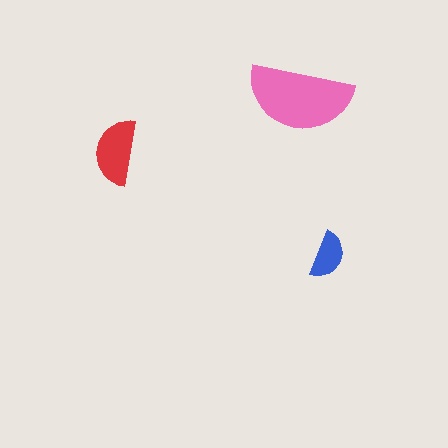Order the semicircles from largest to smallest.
the pink one, the red one, the blue one.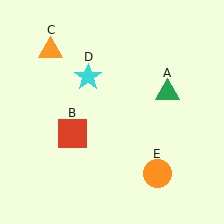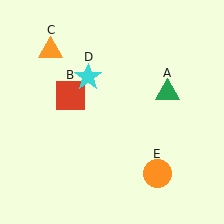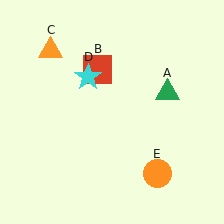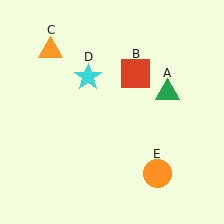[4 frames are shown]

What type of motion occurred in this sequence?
The red square (object B) rotated clockwise around the center of the scene.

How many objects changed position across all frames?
1 object changed position: red square (object B).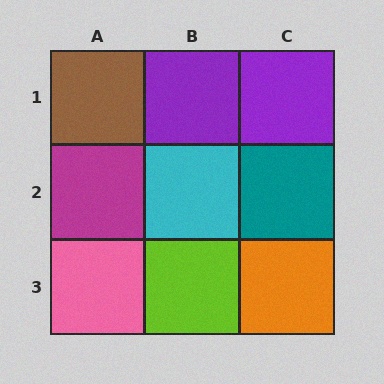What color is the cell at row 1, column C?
Purple.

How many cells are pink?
1 cell is pink.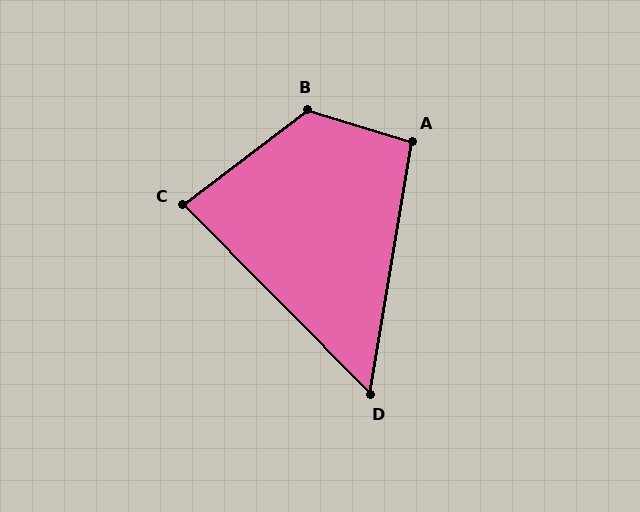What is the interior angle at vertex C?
Approximately 82 degrees (acute).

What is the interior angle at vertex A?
Approximately 98 degrees (obtuse).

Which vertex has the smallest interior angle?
D, at approximately 54 degrees.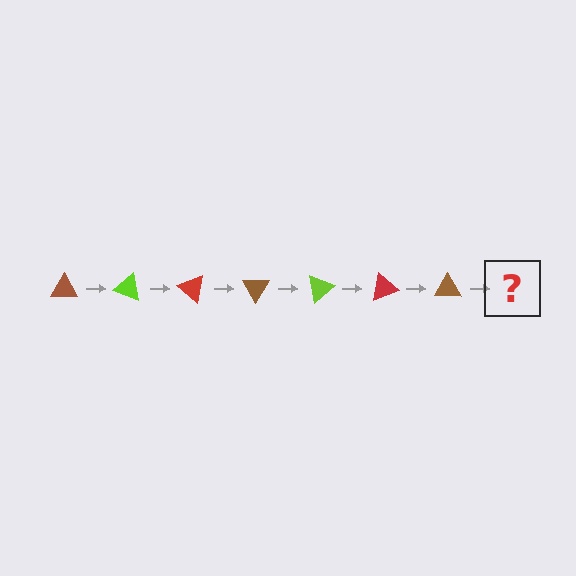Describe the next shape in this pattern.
It should be a lime triangle, rotated 140 degrees from the start.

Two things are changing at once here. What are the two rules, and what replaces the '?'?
The two rules are that it rotates 20 degrees each step and the color cycles through brown, lime, and red. The '?' should be a lime triangle, rotated 140 degrees from the start.